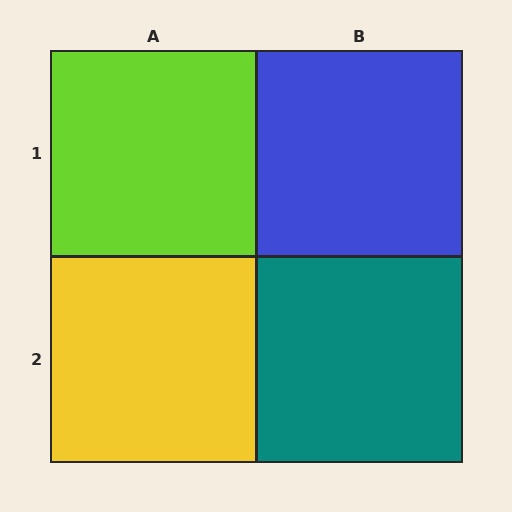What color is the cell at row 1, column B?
Blue.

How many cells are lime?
1 cell is lime.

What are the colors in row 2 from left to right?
Yellow, teal.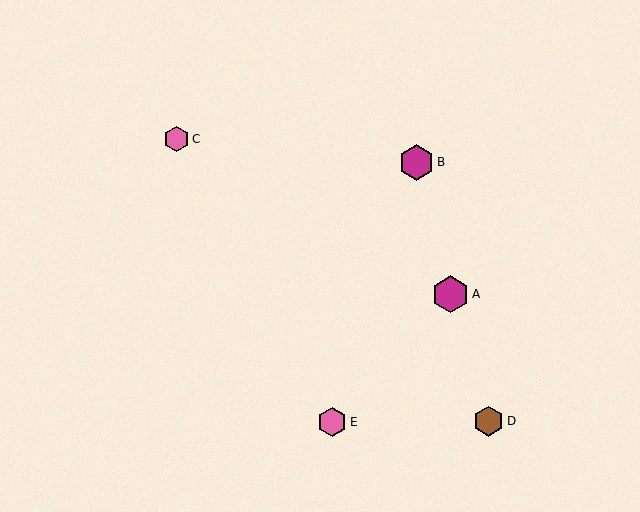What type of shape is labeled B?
Shape B is a magenta hexagon.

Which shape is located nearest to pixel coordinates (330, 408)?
The pink hexagon (labeled E) at (332, 422) is nearest to that location.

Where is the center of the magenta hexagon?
The center of the magenta hexagon is at (416, 162).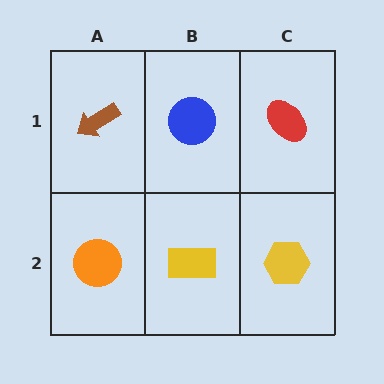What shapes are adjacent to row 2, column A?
A brown arrow (row 1, column A), a yellow rectangle (row 2, column B).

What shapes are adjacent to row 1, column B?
A yellow rectangle (row 2, column B), a brown arrow (row 1, column A), a red ellipse (row 1, column C).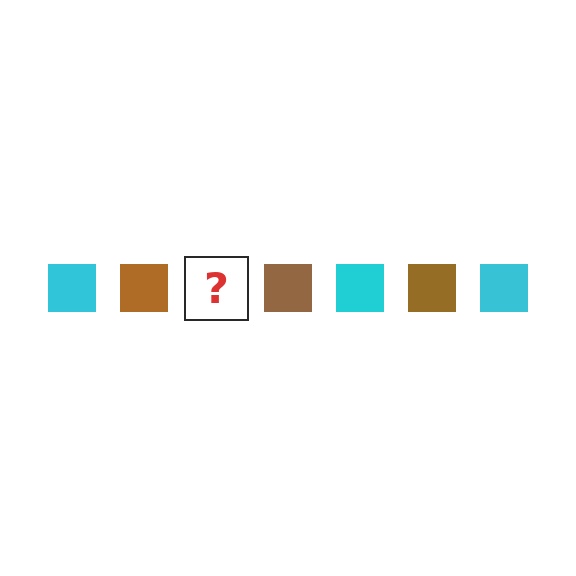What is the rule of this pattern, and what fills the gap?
The rule is that the pattern cycles through cyan, brown squares. The gap should be filled with a cyan square.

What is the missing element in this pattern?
The missing element is a cyan square.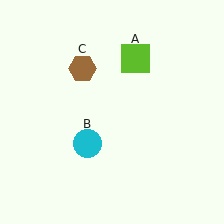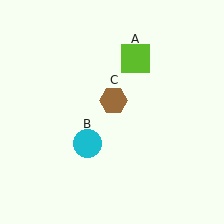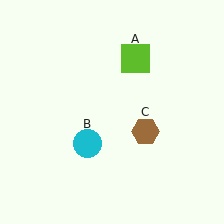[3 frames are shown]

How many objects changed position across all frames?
1 object changed position: brown hexagon (object C).